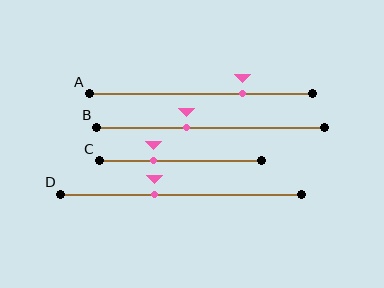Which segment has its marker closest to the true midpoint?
Segment B has its marker closest to the true midpoint.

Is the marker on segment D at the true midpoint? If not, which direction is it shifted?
No, the marker on segment D is shifted to the left by about 11% of the segment length.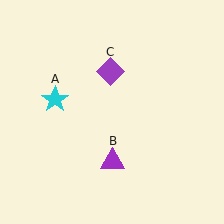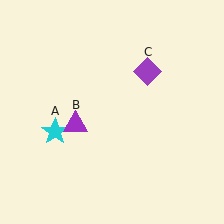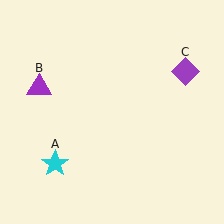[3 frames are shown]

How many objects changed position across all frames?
3 objects changed position: cyan star (object A), purple triangle (object B), purple diamond (object C).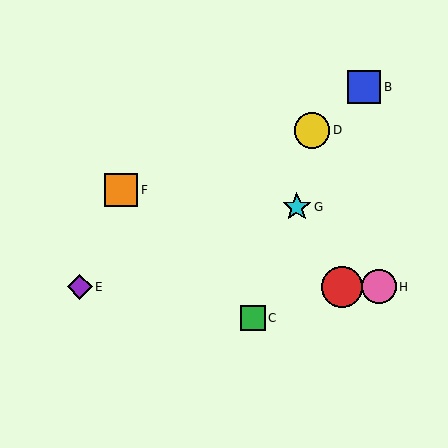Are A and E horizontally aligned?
Yes, both are at y≈287.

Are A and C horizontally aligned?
No, A is at y≈287 and C is at y≈318.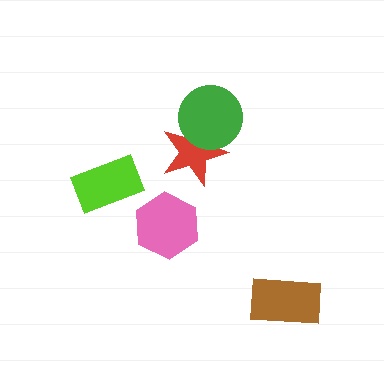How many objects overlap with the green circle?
1 object overlaps with the green circle.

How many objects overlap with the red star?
1 object overlaps with the red star.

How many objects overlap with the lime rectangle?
0 objects overlap with the lime rectangle.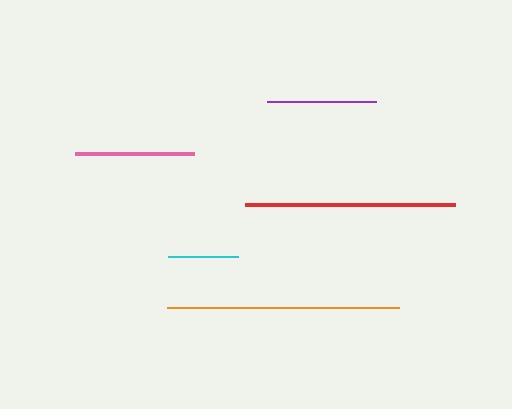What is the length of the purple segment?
The purple segment is approximately 109 pixels long.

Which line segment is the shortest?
The cyan line is the shortest at approximately 70 pixels.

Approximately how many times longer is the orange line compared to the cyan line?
The orange line is approximately 3.3 times the length of the cyan line.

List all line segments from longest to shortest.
From longest to shortest: orange, red, pink, purple, cyan.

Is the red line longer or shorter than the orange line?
The orange line is longer than the red line.